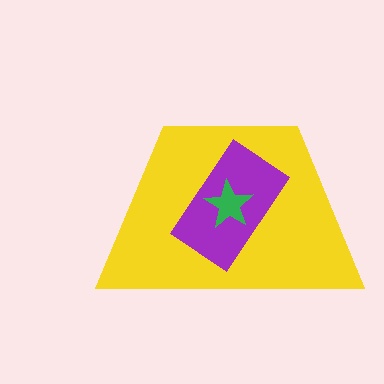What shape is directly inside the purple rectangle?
The green star.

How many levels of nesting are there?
3.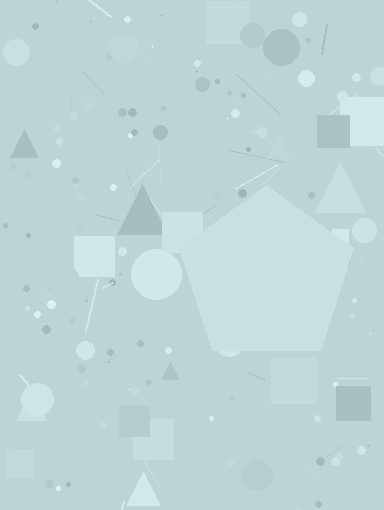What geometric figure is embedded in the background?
A pentagon is embedded in the background.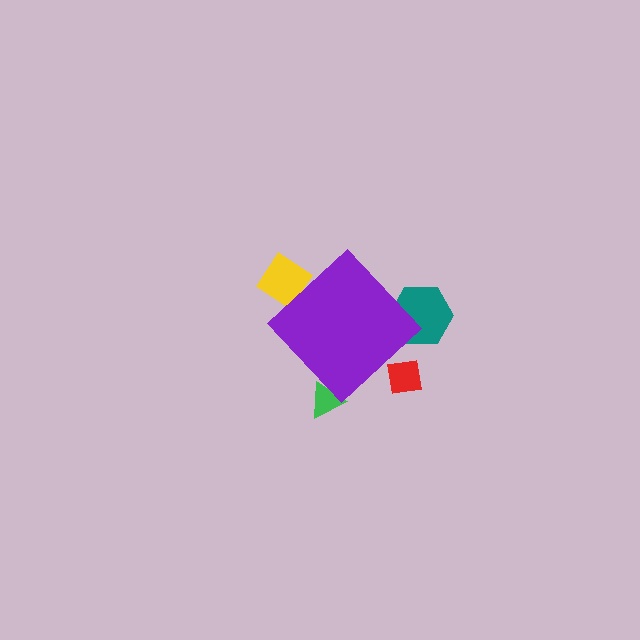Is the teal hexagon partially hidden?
Yes, the teal hexagon is partially hidden behind the purple diamond.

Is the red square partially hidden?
Yes, the red square is partially hidden behind the purple diamond.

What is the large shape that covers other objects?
A purple diamond.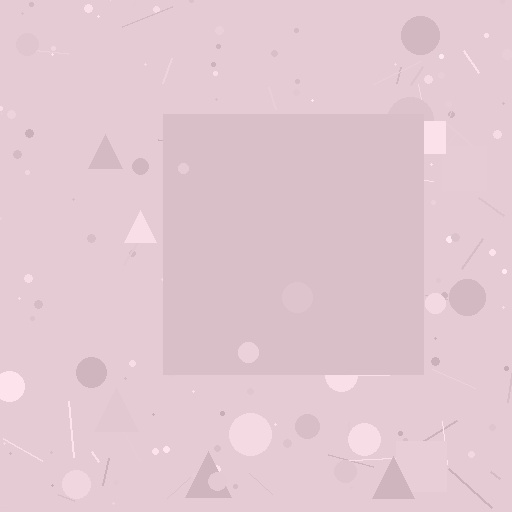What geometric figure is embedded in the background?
A square is embedded in the background.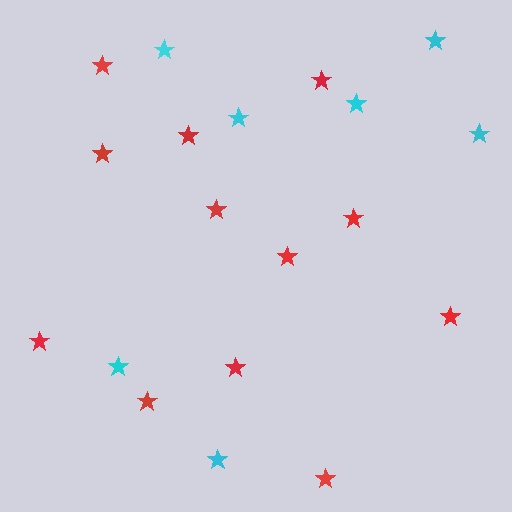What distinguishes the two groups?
There are 2 groups: one group of cyan stars (7) and one group of red stars (12).